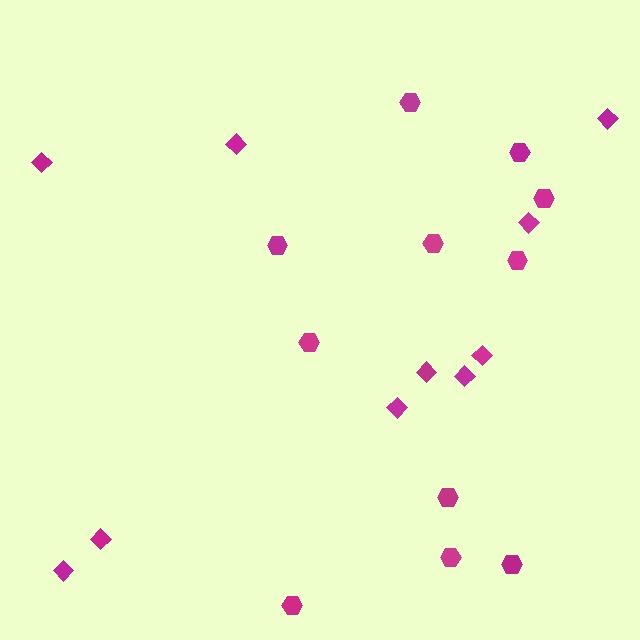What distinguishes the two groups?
There are 2 groups: one group of diamonds (10) and one group of hexagons (11).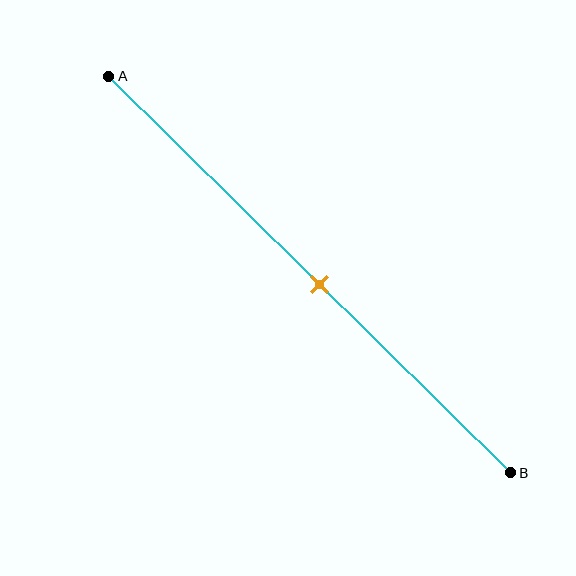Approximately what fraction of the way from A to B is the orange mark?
The orange mark is approximately 55% of the way from A to B.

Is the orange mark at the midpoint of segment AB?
Yes, the mark is approximately at the midpoint.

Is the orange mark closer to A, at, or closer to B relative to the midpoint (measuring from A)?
The orange mark is approximately at the midpoint of segment AB.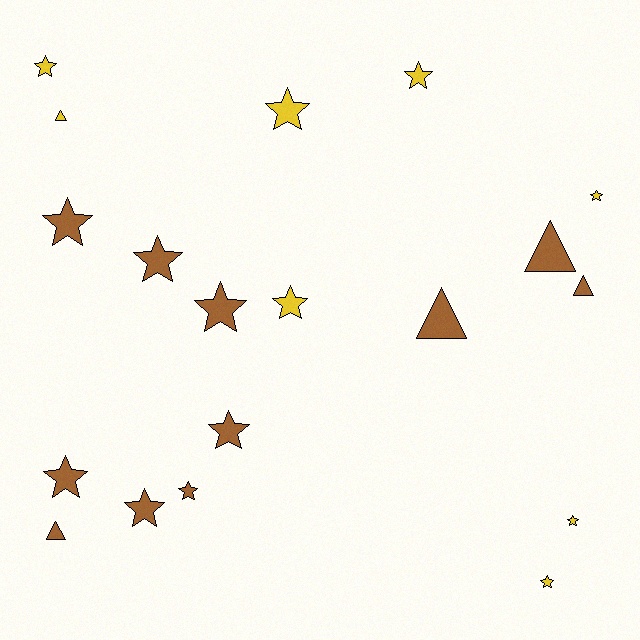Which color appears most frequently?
Brown, with 11 objects.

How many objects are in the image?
There are 19 objects.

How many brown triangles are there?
There are 4 brown triangles.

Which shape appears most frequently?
Star, with 14 objects.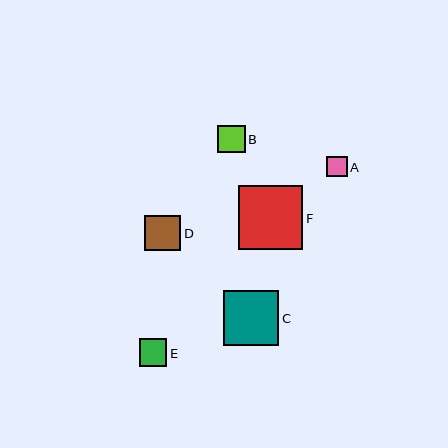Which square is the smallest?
Square A is the smallest with a size of approximately 21 pixels.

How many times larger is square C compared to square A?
Square C is approximately 2.7 times the size of square A.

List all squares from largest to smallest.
From largest to smallest: F, C, D, E, B, A.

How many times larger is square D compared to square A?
Square D is approximately 1.7 times the size of square A.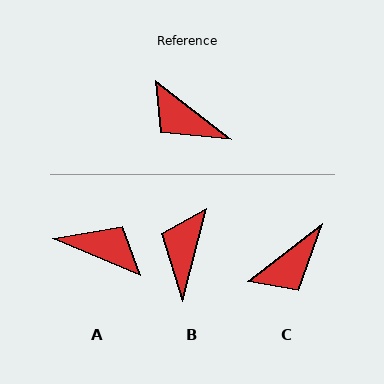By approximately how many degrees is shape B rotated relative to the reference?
Approximately 67 degrees clockwise.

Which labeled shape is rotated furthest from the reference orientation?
A, about 165 degrees away.